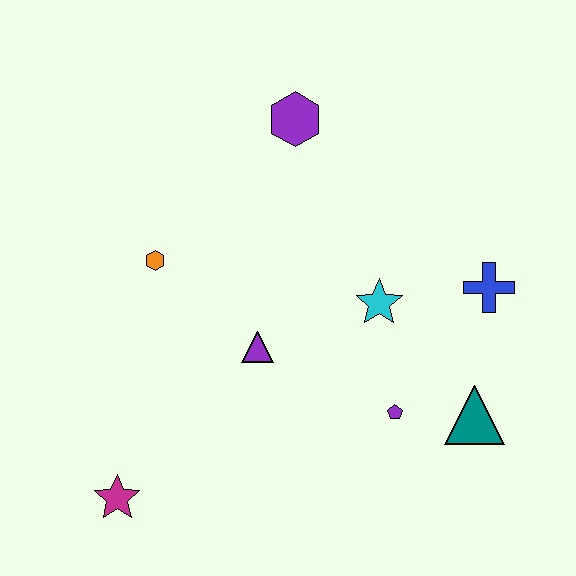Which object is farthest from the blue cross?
The magenta star is farthest from the blue cross.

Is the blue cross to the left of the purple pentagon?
No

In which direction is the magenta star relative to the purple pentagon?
The magenta star is to the left of the purple pentagon.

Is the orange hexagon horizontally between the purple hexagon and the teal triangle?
No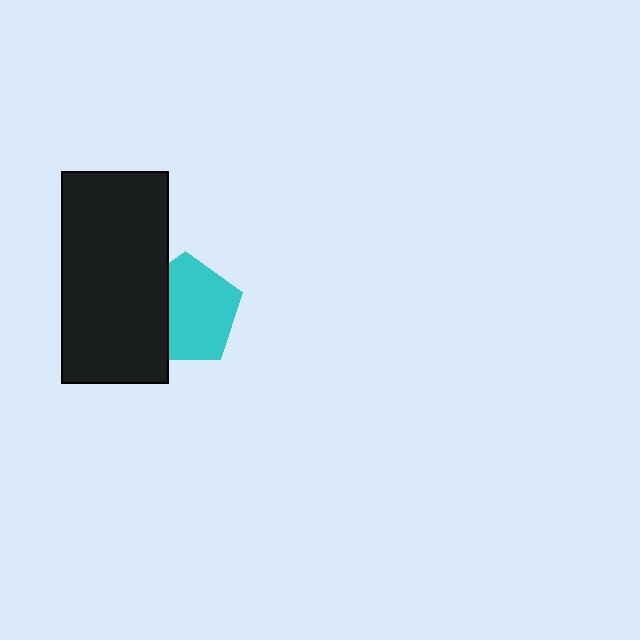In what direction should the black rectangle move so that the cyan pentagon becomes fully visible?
The black rectangle should move left. That is the shortest direction to clear the overlap and leave the cyan pentagon fully visible.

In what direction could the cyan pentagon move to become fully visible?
The cyan pentagon could move right. That would shift it out from behind the black rectangle entirely.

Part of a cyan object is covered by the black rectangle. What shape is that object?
It is a pentagon.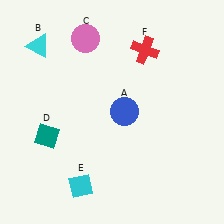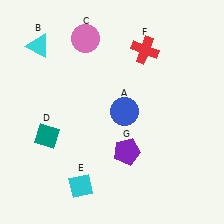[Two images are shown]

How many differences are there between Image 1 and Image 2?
There is 1 difference between the two images.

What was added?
A purple pentagon (G) was added in Image 2.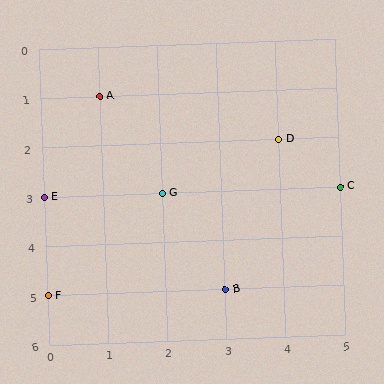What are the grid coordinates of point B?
Point B is at grid coordinates (3, 5).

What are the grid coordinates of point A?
Point A is at grid coordinates (1, 1).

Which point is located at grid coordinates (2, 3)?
Point G is at (2, 3).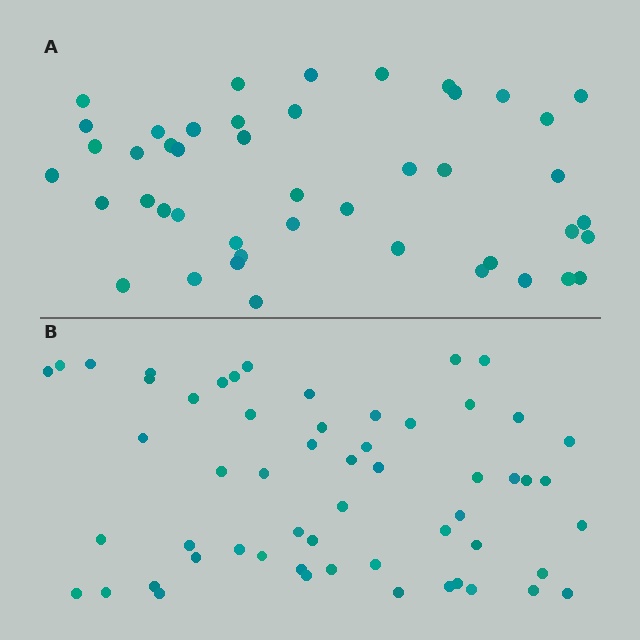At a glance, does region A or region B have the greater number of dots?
Region B (the bottom region) has more dots.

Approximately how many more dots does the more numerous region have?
Region B has roughly 12 or so more dots than region A.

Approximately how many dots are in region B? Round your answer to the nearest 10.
About 60 dots. (The exact count is 57, which rounds to 60.)